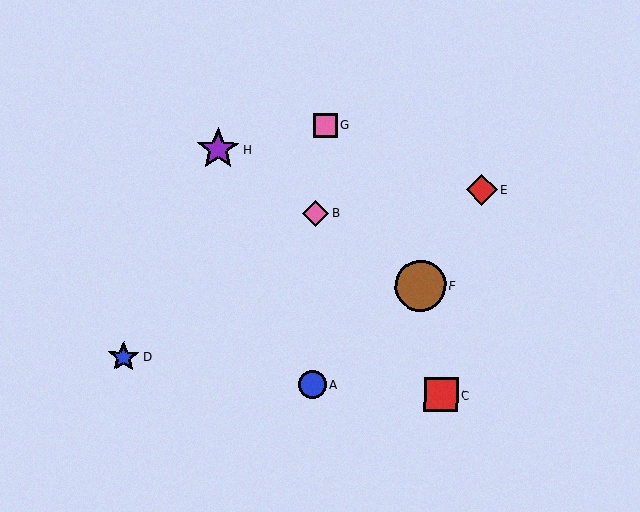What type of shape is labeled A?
Shape A is a blue circle.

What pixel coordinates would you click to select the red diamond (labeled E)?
Click at (482, 190) to select the red diamond E.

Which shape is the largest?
The brown circle (labeled F) is the largest.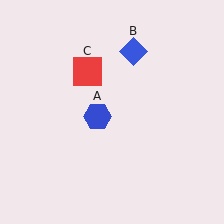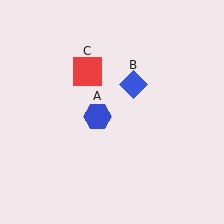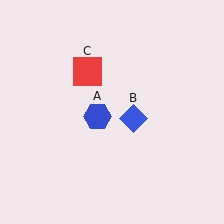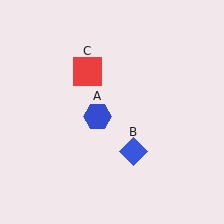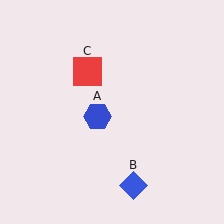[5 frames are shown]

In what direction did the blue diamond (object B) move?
The blue diamond (object B) moved down.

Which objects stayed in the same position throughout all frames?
Blue hexagon (object A) and red square (object C) remained stationary.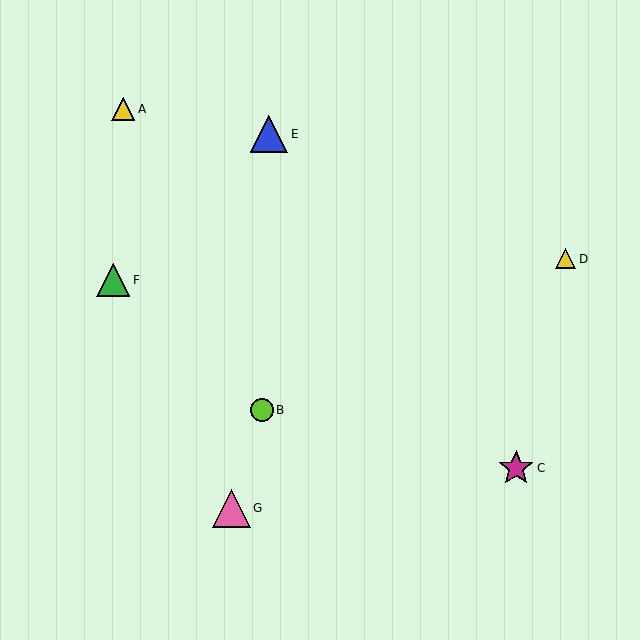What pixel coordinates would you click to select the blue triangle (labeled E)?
Click at (269, 134) to select the blue triangle E.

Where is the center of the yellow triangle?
The center of the yellow triangle is at (566, 259).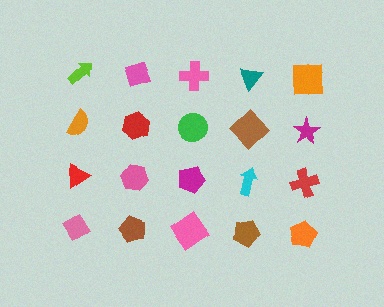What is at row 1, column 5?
An orange square.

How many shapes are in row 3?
5 shapes.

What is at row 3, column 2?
A pink hexagon.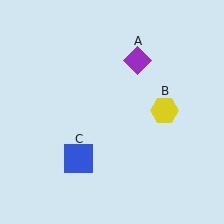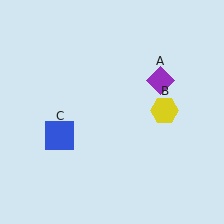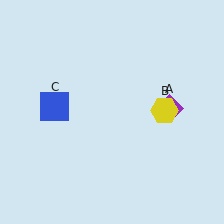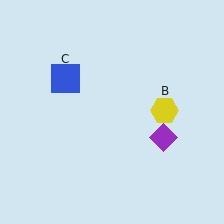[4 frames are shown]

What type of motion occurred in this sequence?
The purple diamond (object A), blue square (object C) rotated clockwise around the center of the scene.